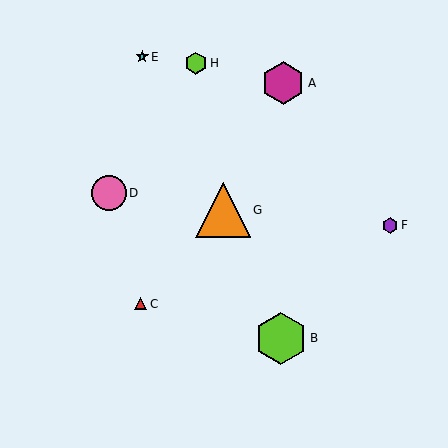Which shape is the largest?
The orange triangle (labeled G) is the largest.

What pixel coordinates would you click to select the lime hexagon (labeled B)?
Click at (281, 338) to select the lime hexagon B.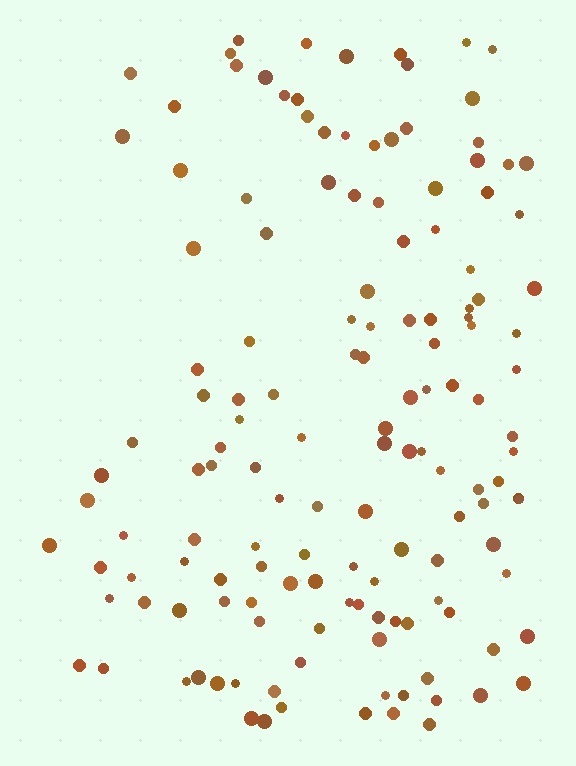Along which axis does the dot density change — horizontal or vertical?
Horizontal.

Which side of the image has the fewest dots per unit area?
The left.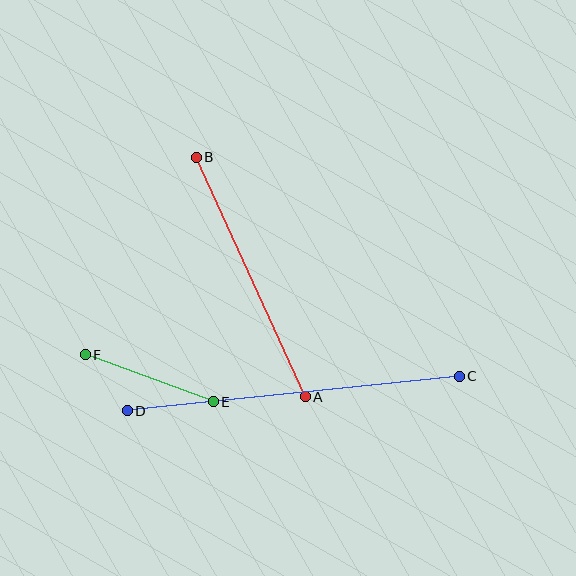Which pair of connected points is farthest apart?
Points C and D are farthest apart.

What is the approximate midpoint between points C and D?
The midpoint is at approximately (293, 394) pixels.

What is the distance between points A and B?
The distance is approximately 263 pixels.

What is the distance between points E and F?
The distance is approximately 136 pixels.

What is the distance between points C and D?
The distance is approximately 334 pixels.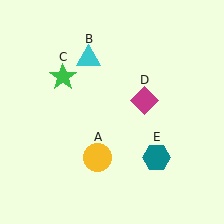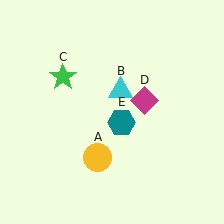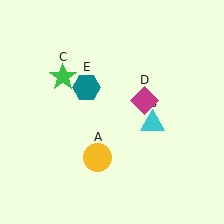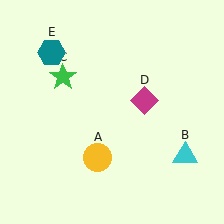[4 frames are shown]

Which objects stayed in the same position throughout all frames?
Yellow circle (object A) and green star (object C) and magenta diamond (object D) remained stationary.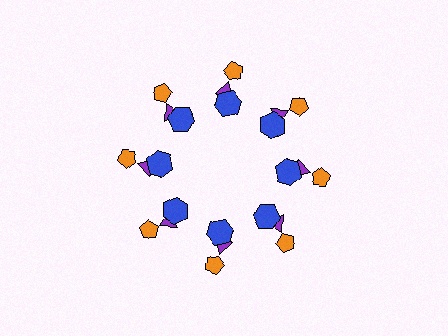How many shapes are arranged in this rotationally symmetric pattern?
There are 24 shapes, arranged in 8 groups of 3.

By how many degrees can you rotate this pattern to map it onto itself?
The pattern maps onto itself every 45 degrees of rotation.